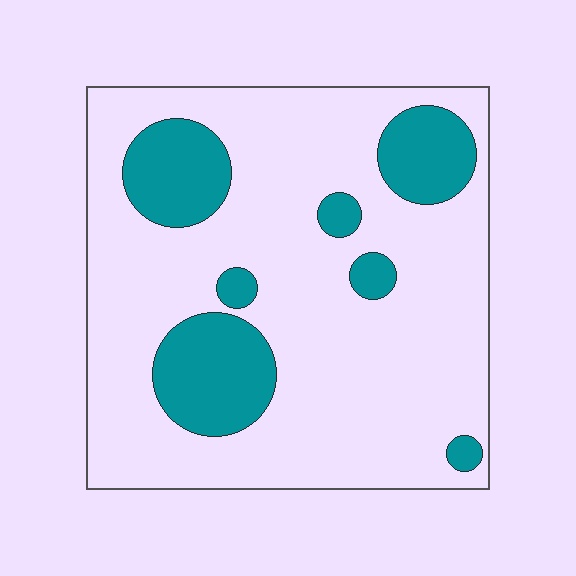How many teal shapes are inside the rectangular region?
7.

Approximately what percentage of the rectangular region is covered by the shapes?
Approximately 20%.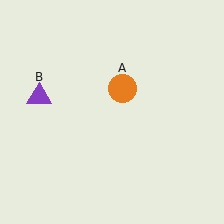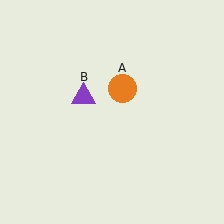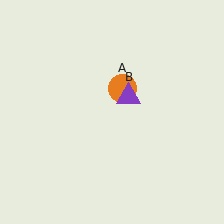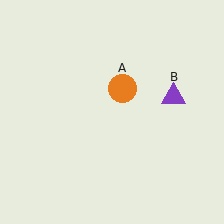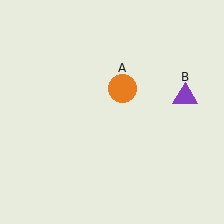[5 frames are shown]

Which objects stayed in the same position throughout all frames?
Orange circle (object A) remained stationary.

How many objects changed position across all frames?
1 object changed position: purple triangle (object B).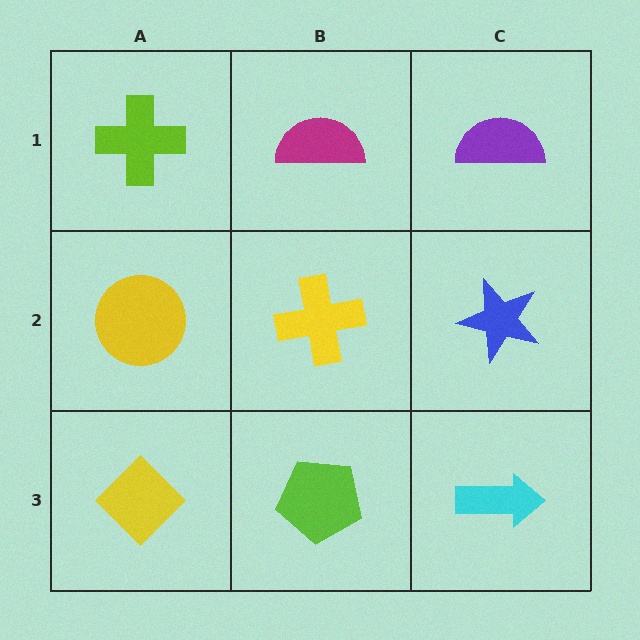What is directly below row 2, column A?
A yellow diamond.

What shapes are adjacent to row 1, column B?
A yellow cross (row 2, column B), a lime cross (row 1, column A), a purple semicircle (row 1, column C).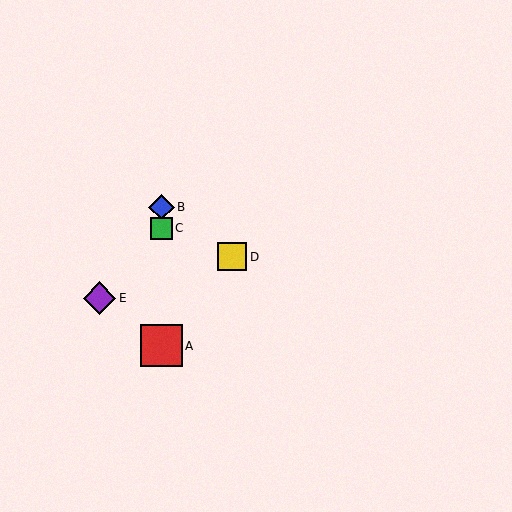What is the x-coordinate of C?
Object C is at x≈161.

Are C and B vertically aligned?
Yes, both are at x≈161.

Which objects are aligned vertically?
Objects A, B, C are aligned vertically.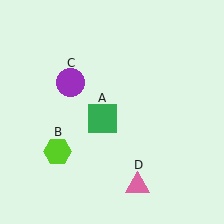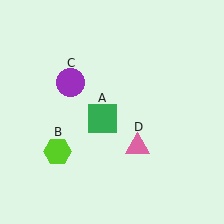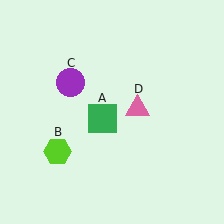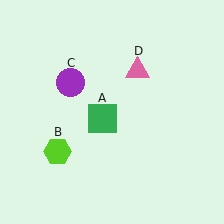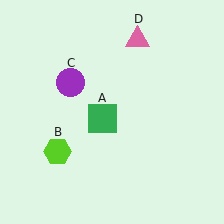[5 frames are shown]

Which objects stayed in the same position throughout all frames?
Green square (object A) and lime hexagon (object B) and purple circle (object C) remained stationary.